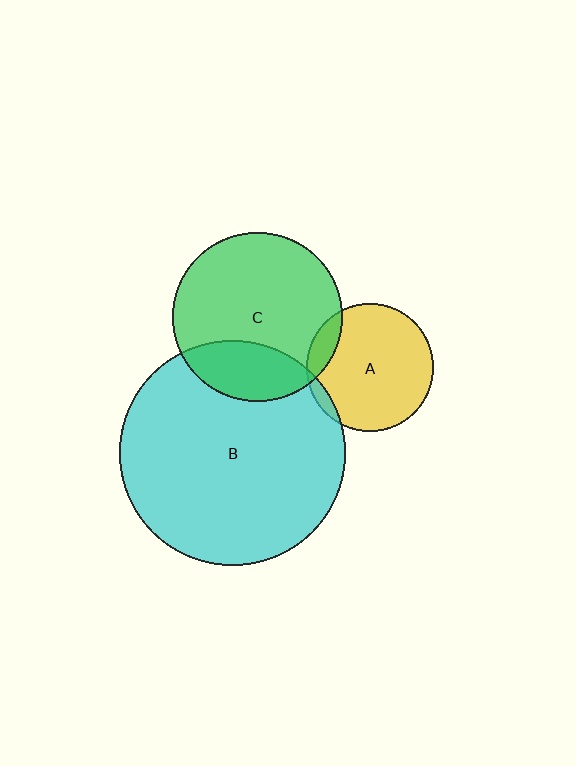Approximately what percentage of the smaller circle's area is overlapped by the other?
Approximately 25%.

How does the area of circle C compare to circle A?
Approximately 1.8 times.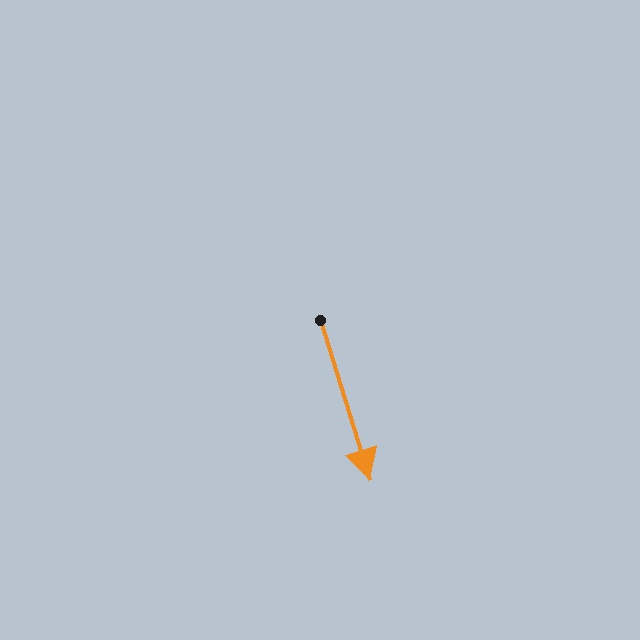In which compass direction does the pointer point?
South.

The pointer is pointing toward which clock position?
Roughly 5 o'clock.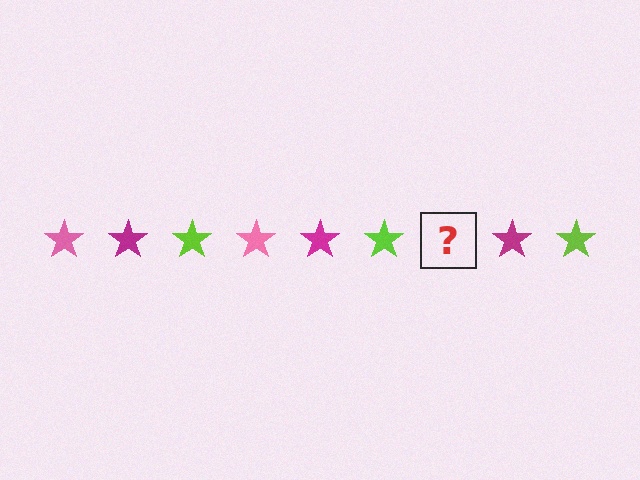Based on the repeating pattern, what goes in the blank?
The blank should be a pink star.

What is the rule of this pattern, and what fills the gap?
The rule is that the pattern cycles through pink, magenta, lime stars. The gap should be filled with a pink star.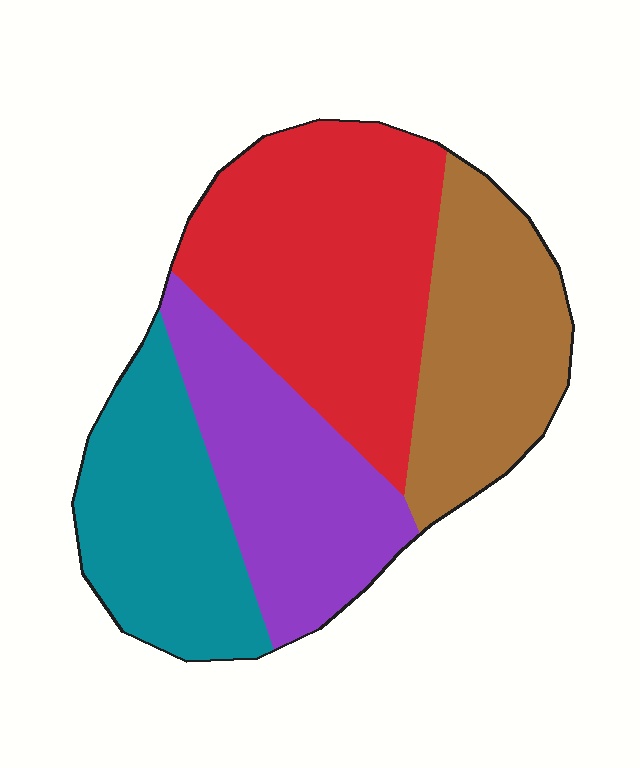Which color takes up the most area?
Red, at roughly 35%.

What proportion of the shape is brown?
Brown takes up about one fifth (1/5) of the shape.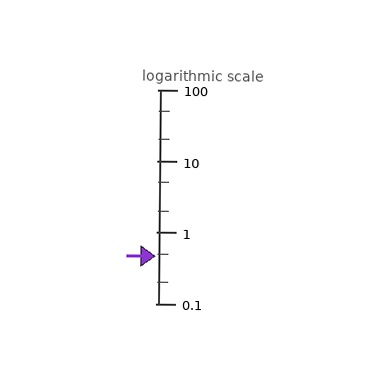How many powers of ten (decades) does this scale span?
The scale spans 3 decades, from 0.1 to 100.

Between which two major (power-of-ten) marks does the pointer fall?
The pointer is between 0.1 and 1.